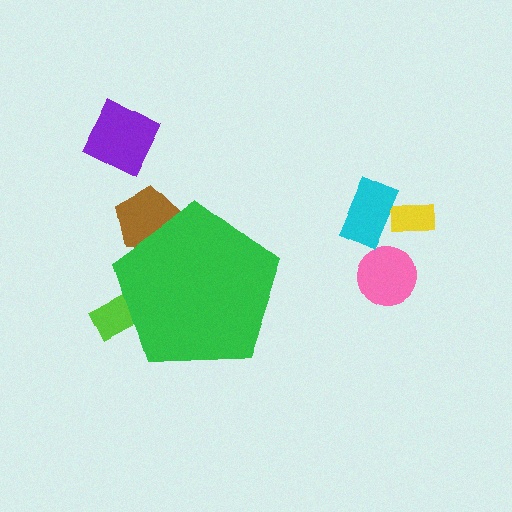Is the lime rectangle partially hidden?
Yes, the lime rectangle is partially hidden behind the green pentagon.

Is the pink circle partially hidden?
No, the pink circle is fully visible.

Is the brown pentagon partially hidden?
Yes, the brown pentagon is partially hidden behind the green pentagon.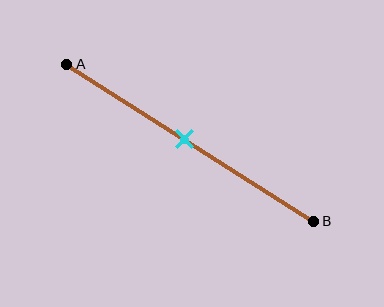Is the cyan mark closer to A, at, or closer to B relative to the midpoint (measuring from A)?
The cyan mark is approximately at the midpoint of segment AB.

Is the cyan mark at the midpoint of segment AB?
Yes, the mark is approximately at the midpoint.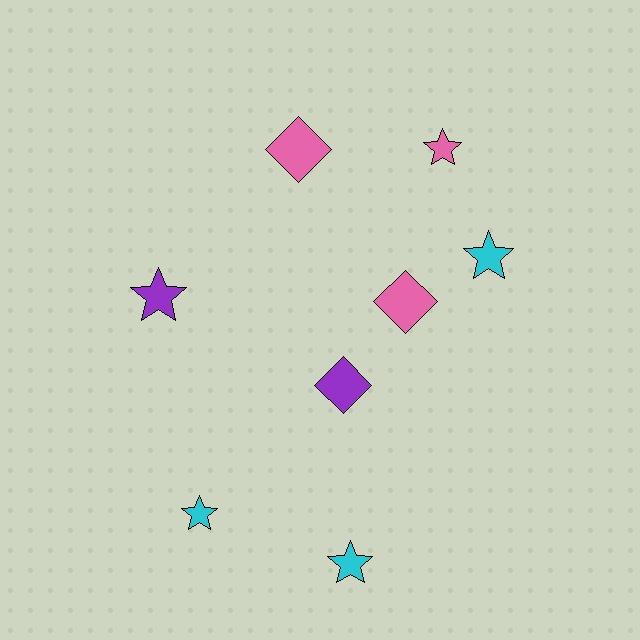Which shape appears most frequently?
Star, with 5 objects.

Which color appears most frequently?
Pink, with 3 objects.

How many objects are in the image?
There are 8 objects.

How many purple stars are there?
There is 1 purple star.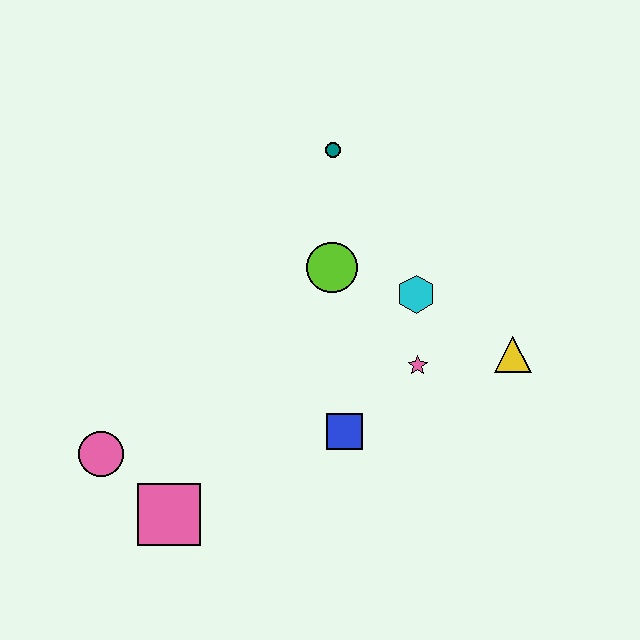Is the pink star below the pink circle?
No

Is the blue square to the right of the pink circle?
Yes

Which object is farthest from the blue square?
The teal circle is farthest from the blue square.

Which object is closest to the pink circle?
The pink square is closest to the pink circle.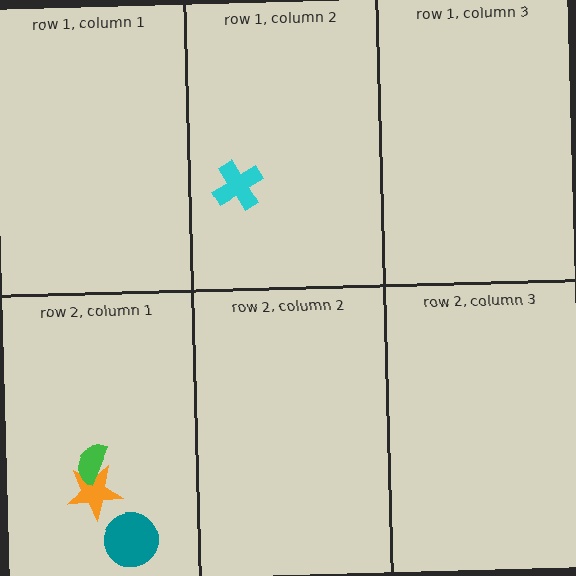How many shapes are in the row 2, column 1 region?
3.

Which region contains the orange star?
The row 2, column 1 region.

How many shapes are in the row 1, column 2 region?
1.